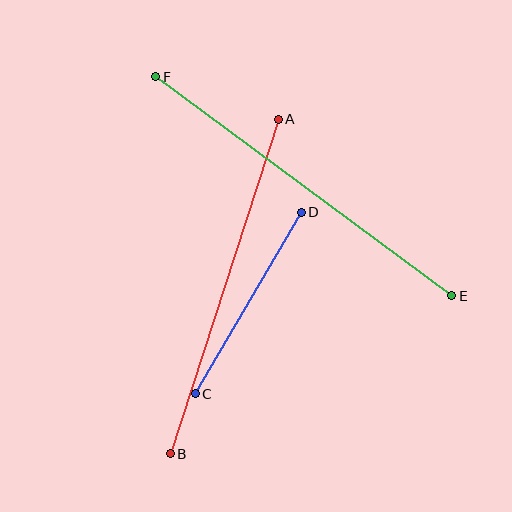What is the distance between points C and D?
The distance is approximately 210 pixels.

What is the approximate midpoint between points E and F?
The midpoint is at approximately (304, 186) pixels.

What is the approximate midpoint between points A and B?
The midpoint is at approximately (224, 287) pixels.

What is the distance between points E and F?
The distance is approximately 368 pixels.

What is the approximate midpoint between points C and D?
The midpoint is at approximately (248, 303) pixels.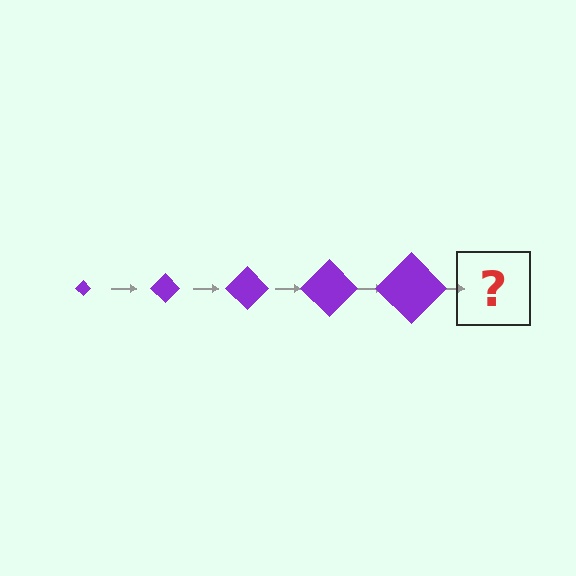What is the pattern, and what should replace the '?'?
The pattern is that the diamond gets progressively larger each step. The '?' should be a purple diamond, larger than the previous one.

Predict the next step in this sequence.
The next step is a purple diamond, larger than the previous one.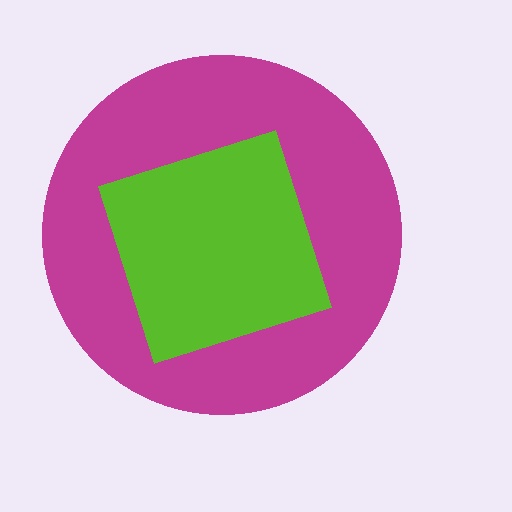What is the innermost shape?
The lime square.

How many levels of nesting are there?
2.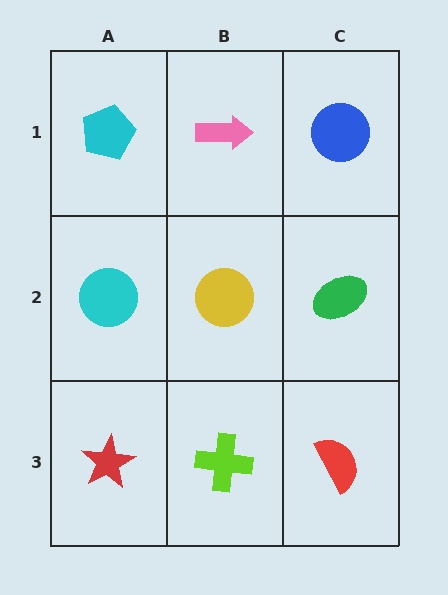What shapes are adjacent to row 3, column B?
A yellow circle (row 2, column B), a red star (row 3, column A), a red semicircle (row 3, column C).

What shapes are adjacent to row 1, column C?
A green ellipse (row 2, column C), a pink arrow (row 1, column B).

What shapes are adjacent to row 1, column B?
A yellow circle (row 2, column B), a cyan pentagon (row 1, column A), a blue circle (row 1, column C).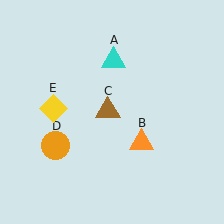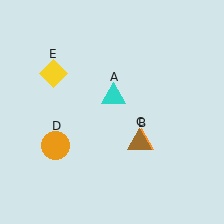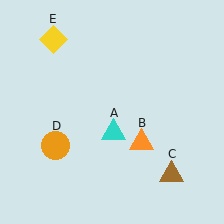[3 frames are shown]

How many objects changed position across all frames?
3 objects changed position: cyan triangle (object A), brown triangle (object C), yellow diamond (object E).